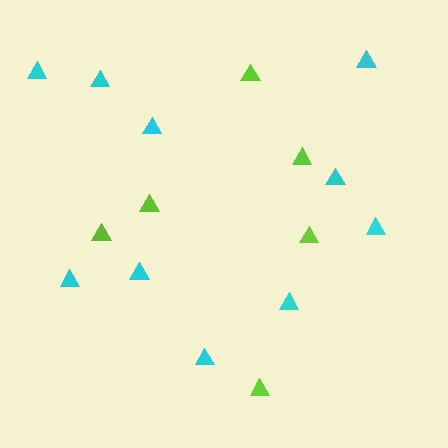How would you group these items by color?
There are 2 groups: one group of lime triangles (6) and one group of cyan triangles (10).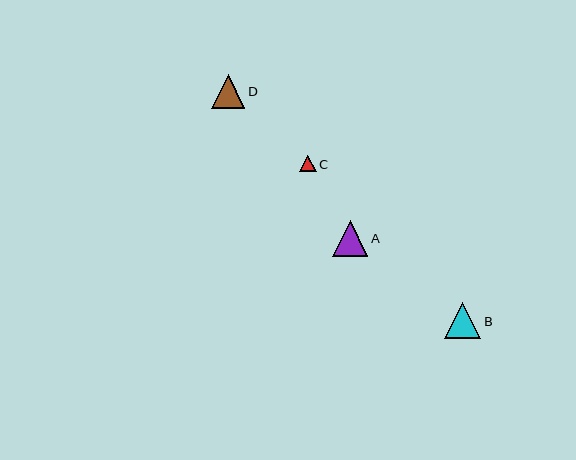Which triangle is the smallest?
Triangle C is the smallest with a size of approximately 17 pixels.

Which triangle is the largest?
Triangle B is the largest with a size of approximately 36 pixels.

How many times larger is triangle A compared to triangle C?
Triangle A is approximately 2.1 times the size of triangle C.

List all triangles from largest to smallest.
From largest to smallest: B, A, D, C.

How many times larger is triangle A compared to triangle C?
Triangle A is approximately 2.1 times the size of triangle C.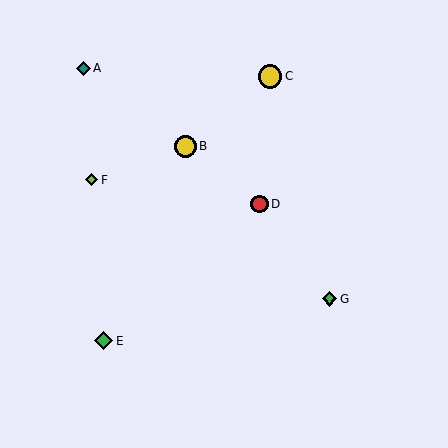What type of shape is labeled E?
Shape E is a green diamond.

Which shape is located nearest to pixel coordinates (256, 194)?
The red circle (labeled D) at (259, 204) is nearest to that location.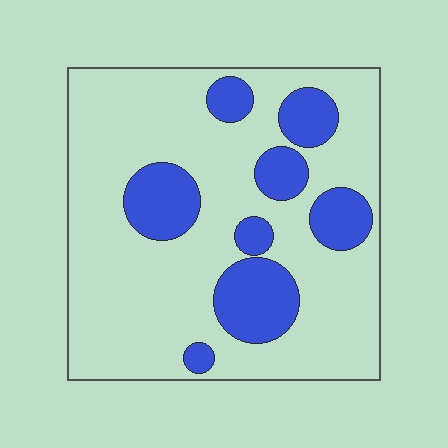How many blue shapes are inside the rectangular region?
8.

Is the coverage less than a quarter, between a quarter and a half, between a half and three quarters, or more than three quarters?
Less than a quarter.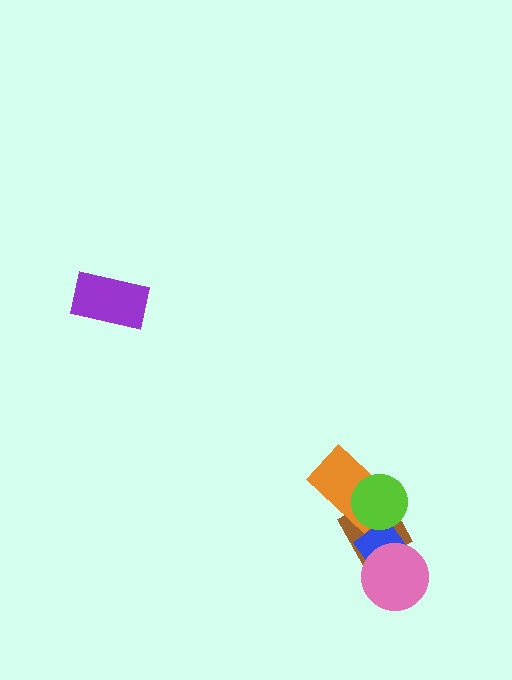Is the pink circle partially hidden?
No, no other shape covers it.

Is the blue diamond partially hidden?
Yes, it is partially covered by another shape.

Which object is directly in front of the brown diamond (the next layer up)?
The blue diamond is directly in front of the brown diamond.